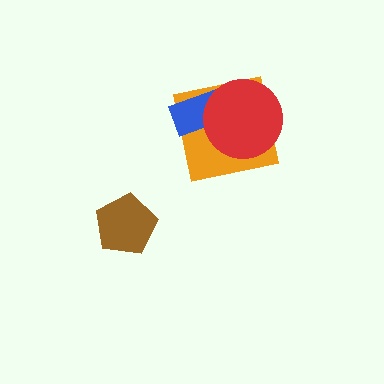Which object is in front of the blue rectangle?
The red circle is in front of the blue rectangle.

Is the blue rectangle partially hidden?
Yes, it is partially covered by another shape.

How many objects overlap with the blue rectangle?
2 objects overlap with the blue rectangle.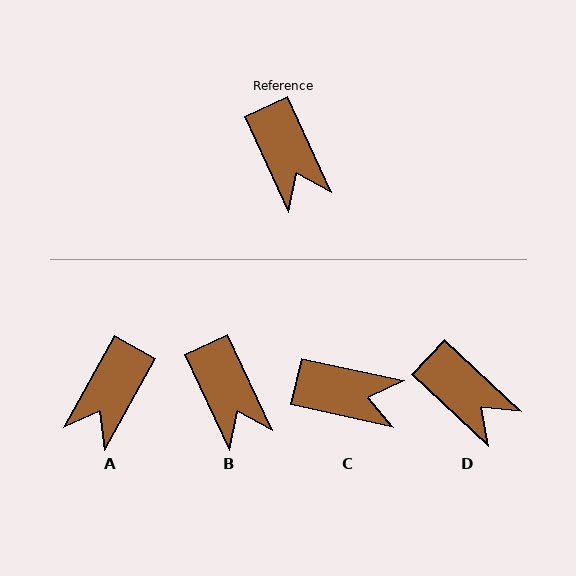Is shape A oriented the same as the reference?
No, it is off by about 54 degrees.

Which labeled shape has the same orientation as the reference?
B.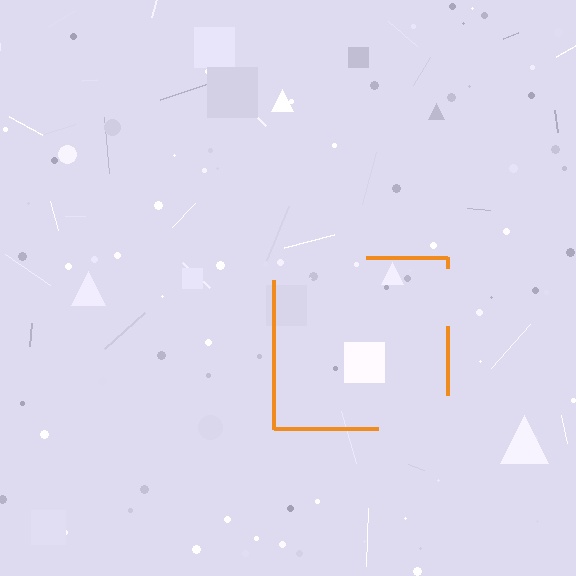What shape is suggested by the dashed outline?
The dashed outline suggests a square.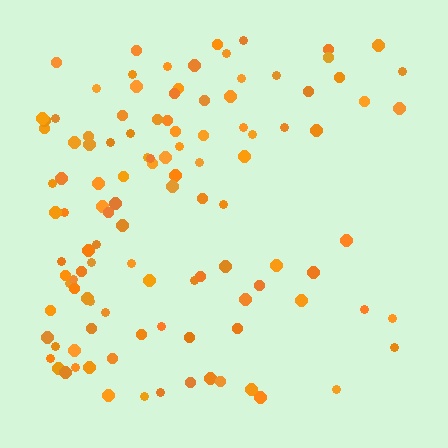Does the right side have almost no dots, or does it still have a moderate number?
Still a moderate number, just noticeably fewer than the left.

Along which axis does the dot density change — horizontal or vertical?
Horizontal.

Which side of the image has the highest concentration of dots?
The left.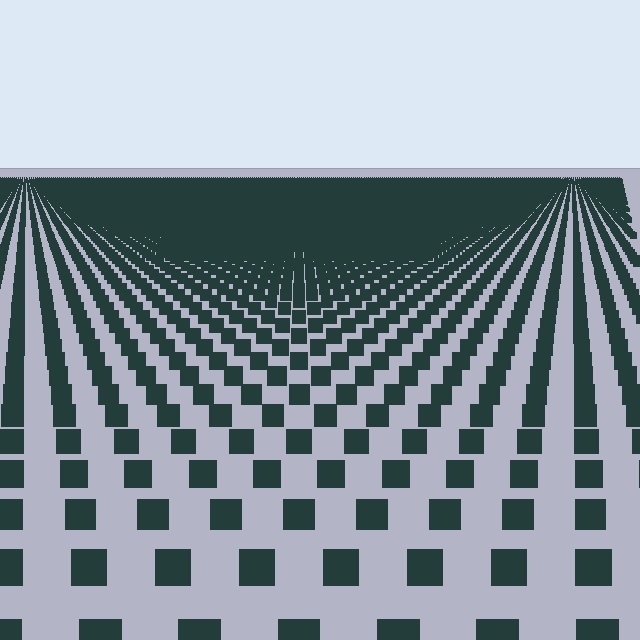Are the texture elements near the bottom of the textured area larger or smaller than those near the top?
Larger. Near the bottom, elements are closer to the viewer and appear at a bigger on-screen size.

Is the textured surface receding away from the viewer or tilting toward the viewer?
The surface is receding away from the viewer. Texture elements get smaller and denser toward the top.